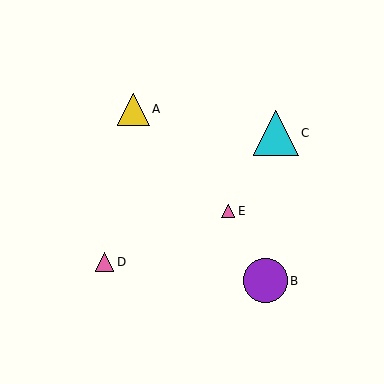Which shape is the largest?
The cyan triangle (labeled C) is the largest.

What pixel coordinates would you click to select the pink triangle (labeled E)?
Click at (228, 211) to select the pink triangle E.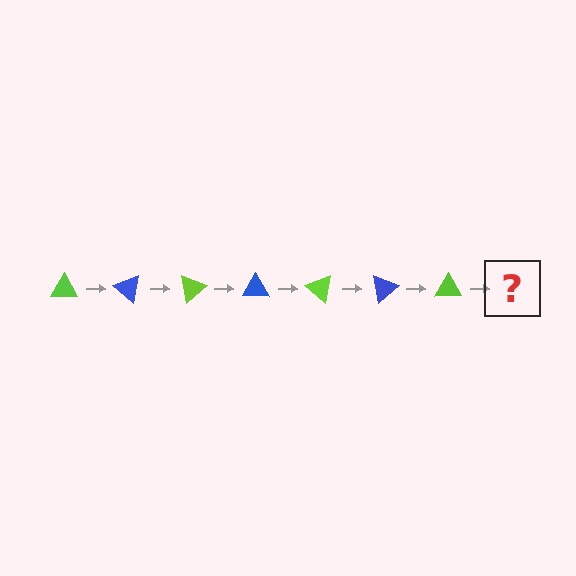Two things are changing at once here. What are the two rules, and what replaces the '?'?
The two rules are that it rotates 40 degrees each step and the color cycles through lime and blue. The '?' should be a blue triangle, rotated 280 degrees from the start.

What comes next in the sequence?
The next element should be a blue triangle, rotated 280 degrees from the start.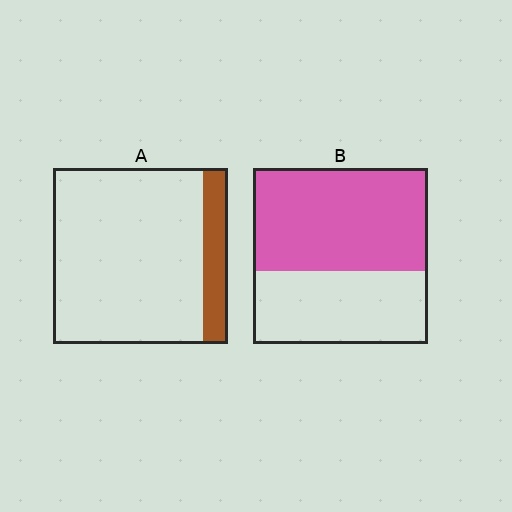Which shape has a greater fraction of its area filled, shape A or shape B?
Shape B.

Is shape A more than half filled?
No.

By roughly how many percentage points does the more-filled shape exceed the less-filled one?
By roughly 45 percentage points (B over A).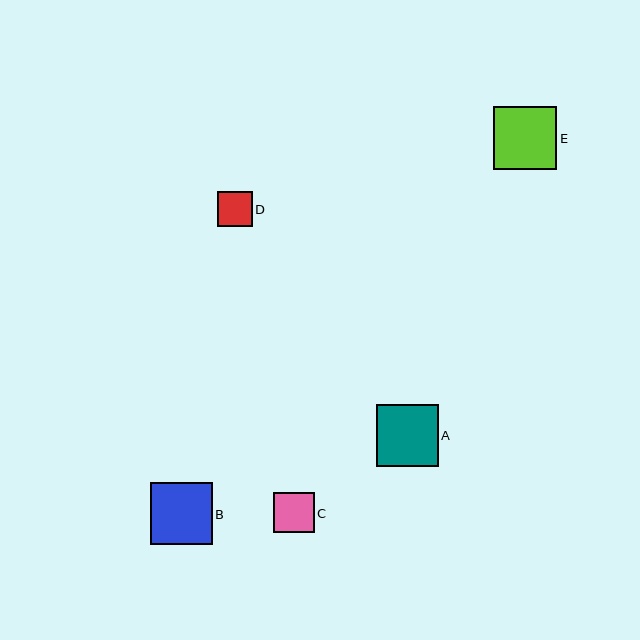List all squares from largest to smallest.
From largest to smallest: E, A, B, C, D.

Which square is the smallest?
Square D is the smallest with a size of approximately 34 pixels.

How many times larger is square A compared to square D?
Square A is approximately 1.8 times the size of square D.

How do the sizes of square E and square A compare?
Square E and square A are approximately the same size.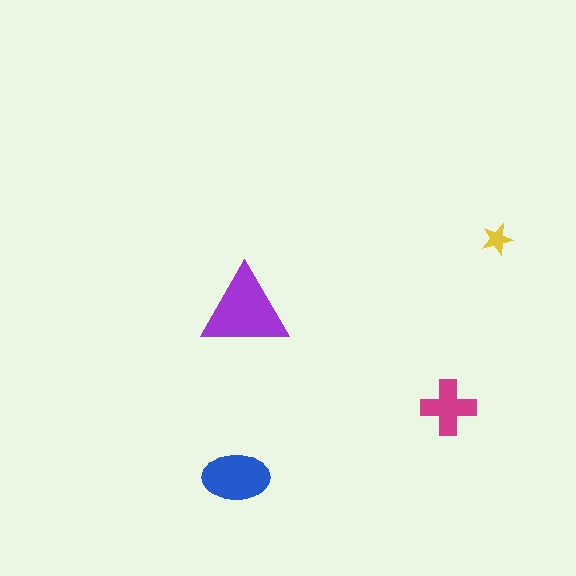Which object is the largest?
The purple triangle.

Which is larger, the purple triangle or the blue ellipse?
The purple triangle.